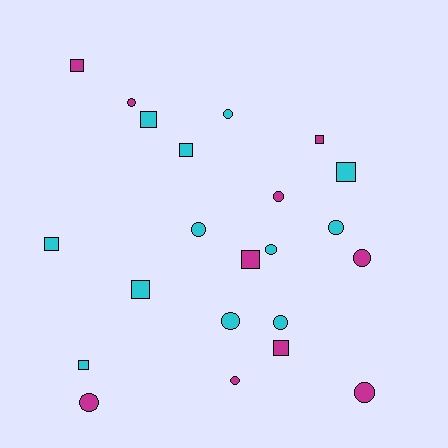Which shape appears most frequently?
Circle, with 12 objects.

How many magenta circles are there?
There are 6 magenta circles.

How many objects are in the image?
There are 22 objects.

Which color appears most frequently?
Cyan, with 12 objects.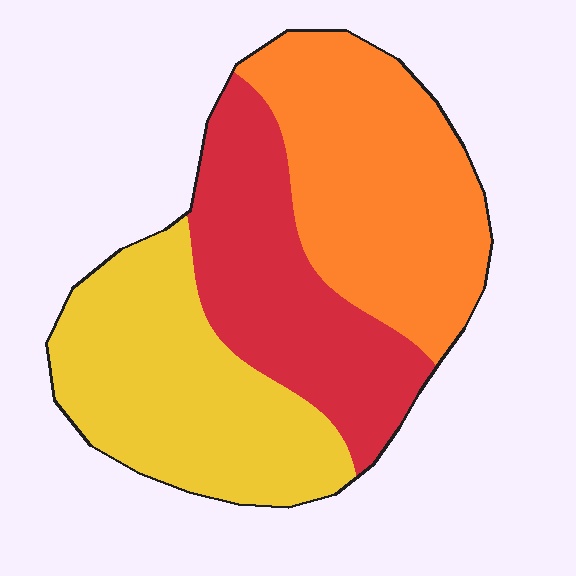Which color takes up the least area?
Red, at roughly 30%.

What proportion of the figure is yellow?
Yellow takes up between a third and a half of the figure.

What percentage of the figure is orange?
Orange covers around 35% of the figure.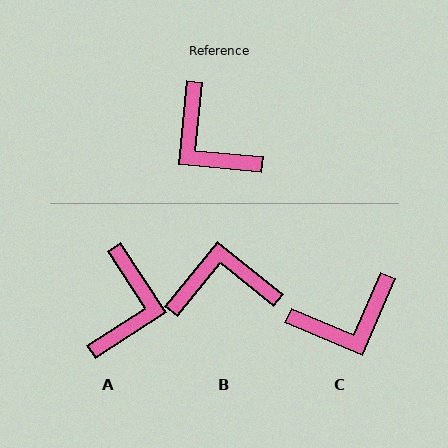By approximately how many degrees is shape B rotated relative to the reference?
Approximately 123 degrees clockwise.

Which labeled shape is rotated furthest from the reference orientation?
A, about 128 degrees away.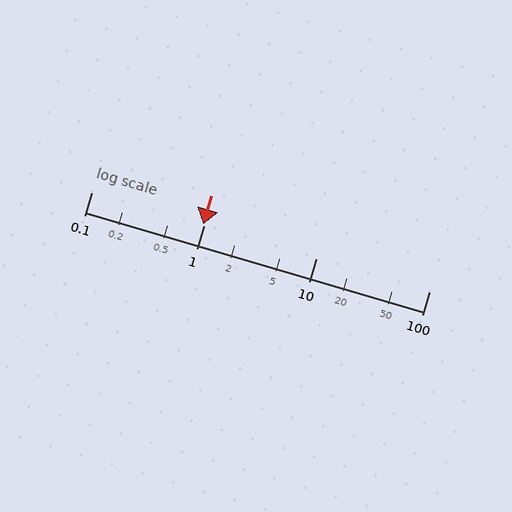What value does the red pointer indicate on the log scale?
The pointer indicates approximately 0.99.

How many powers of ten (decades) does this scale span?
The scale spans 3 decades, from 0.1 to 100.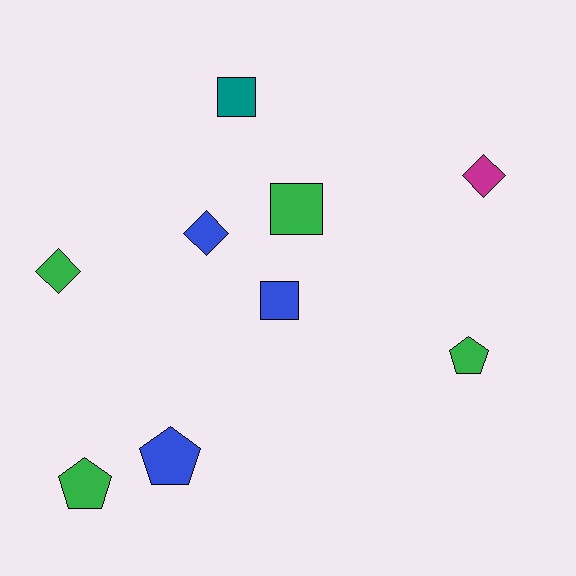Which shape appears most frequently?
Diamond, with 3 objects.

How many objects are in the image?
There are 9 objects.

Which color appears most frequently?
Green, with 4 objects.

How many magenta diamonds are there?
There is 1 magenta diamond.